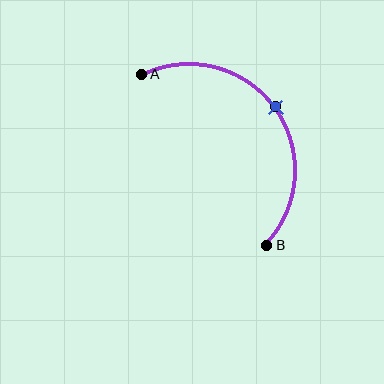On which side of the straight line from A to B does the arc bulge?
The arc bulges above and to the right of the straight line connecting A and B.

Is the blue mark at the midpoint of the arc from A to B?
Yes. The blue mark lies on the arc at equal arc-length from both A and B — it is the arc midpoint.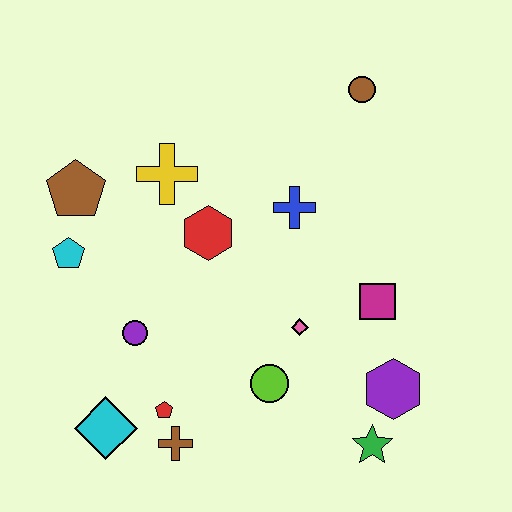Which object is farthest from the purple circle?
The brown circle is farthest from the purple circle.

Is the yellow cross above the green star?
Yes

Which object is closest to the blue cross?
The red hexagon is closest to the blue cross.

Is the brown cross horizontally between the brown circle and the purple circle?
Yes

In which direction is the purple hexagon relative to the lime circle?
The purple hexagon is to the right of the lime circle.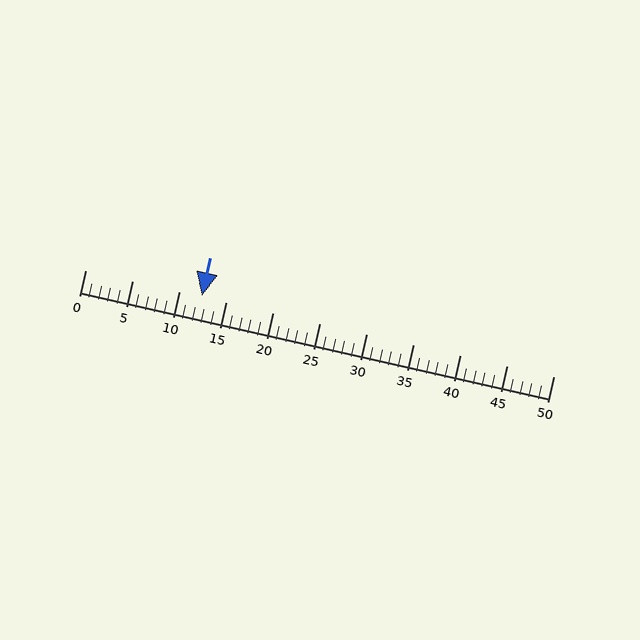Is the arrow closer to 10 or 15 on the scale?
The arrow is closer to 10.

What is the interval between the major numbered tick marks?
The major tick marks are spaced 5 units apart.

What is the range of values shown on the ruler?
The ruler shows values from 0 to 50.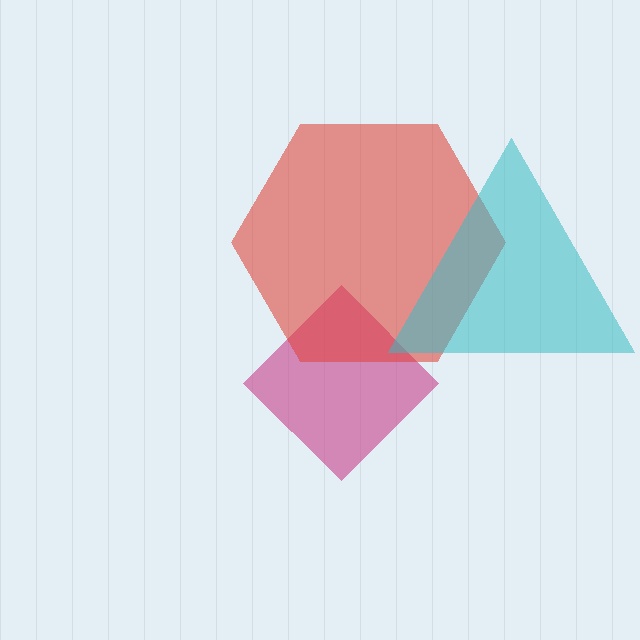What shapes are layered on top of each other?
The layered shapes are: a magenta diamond, a red hexagon, a cyan triangle.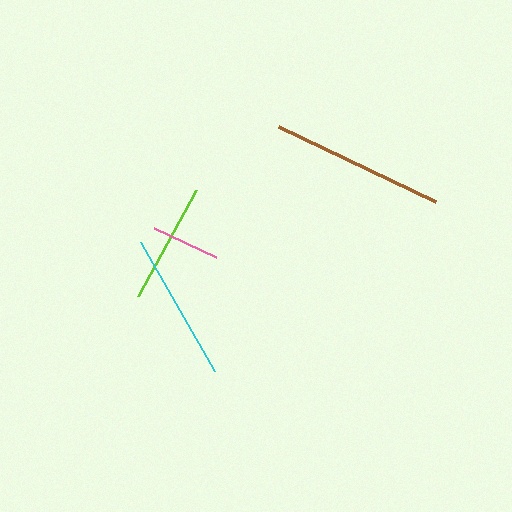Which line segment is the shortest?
The pink line is the shortest at approximately 68 pixels.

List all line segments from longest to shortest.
From longest to shortest: brown, cyan, lime, pink.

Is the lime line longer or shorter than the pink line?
The lime line is longer than the pink line.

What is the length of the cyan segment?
The cyan segment is approximately 149 pixels long.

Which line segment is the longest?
The brown line is the longest at approximately 174 pixels.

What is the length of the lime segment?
The lime segment is approximately 121 pixels long.